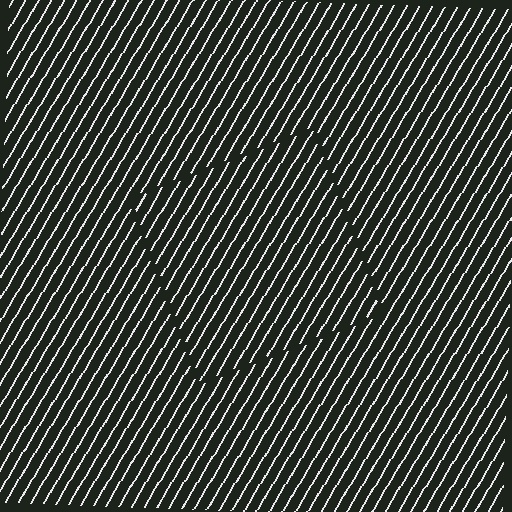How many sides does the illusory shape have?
4 sides — the line-ends trace a square.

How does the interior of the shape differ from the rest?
The interior of the shape contains the same grating, shifted by half a period — the contour is defined by the phase discontinuity where line-ends from the inner and outer gratings abut.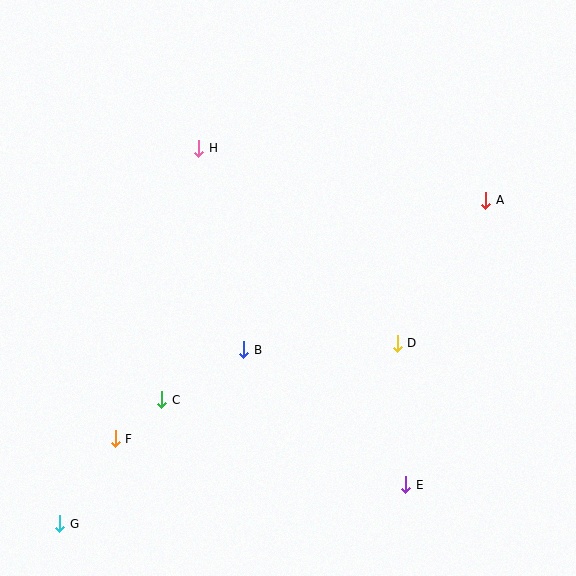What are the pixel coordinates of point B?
Point B is at (244, 350).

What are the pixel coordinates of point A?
Point A is at (486, 200).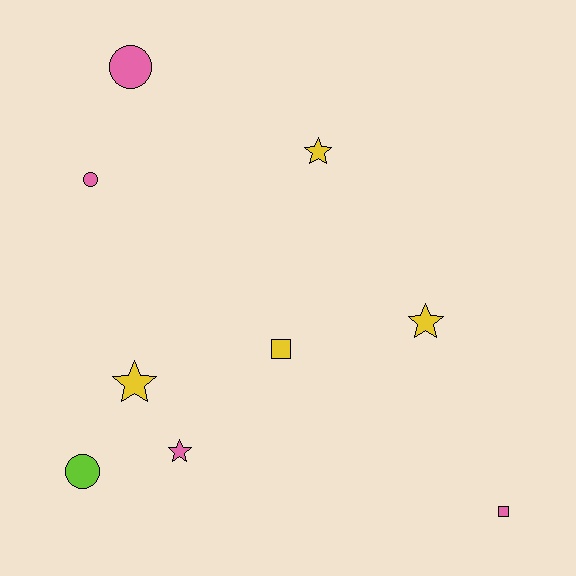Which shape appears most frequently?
Star, with 4 objects.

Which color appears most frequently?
Yellow, with 4 objects.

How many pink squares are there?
There is 1 pink square.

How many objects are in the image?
There are 9 objects.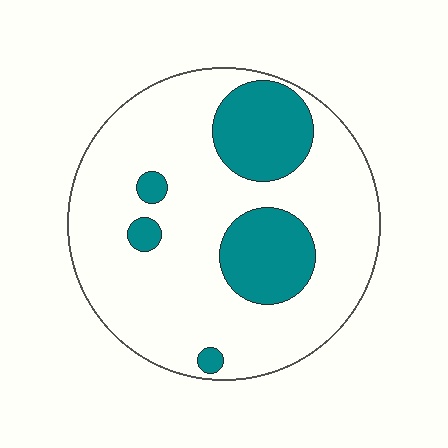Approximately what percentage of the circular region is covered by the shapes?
Approximately 25%.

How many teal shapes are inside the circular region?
5.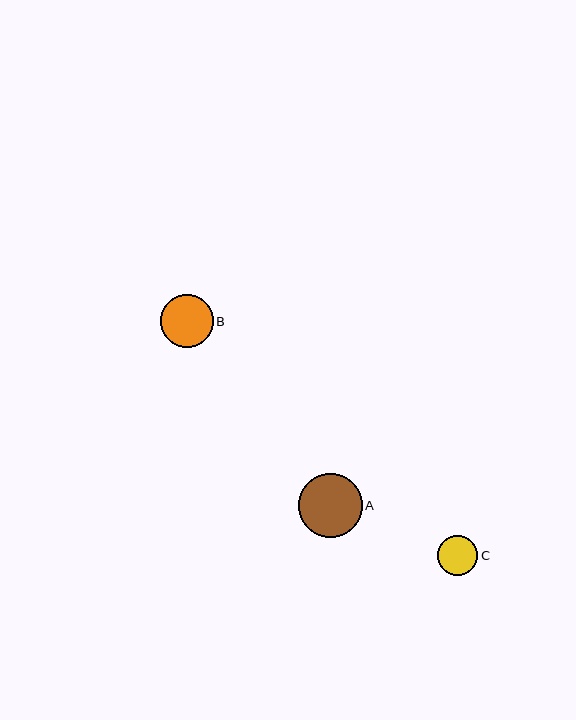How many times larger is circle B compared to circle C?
Circle B is approximately 1.3 times the size of circle C.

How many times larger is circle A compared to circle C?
Circle A is approximately 1.6 times the size of circle C.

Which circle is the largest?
Circle A is the largest with a size of approximately 64 pixels.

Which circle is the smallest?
Circle C is the smallest with a size of approximately 40 pixels.